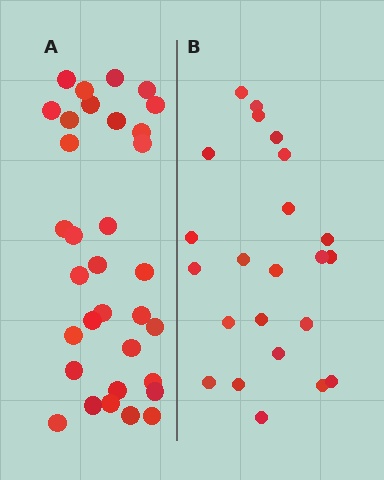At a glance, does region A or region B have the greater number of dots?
Region A (the left region) has more dots.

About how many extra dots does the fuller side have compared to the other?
Region A has roughly 10 or so more dots than region B.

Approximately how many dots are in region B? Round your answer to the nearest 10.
About 20 dots. (The exact count is 23, which rounds to 20.)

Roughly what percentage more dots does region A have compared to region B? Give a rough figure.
About 45% more.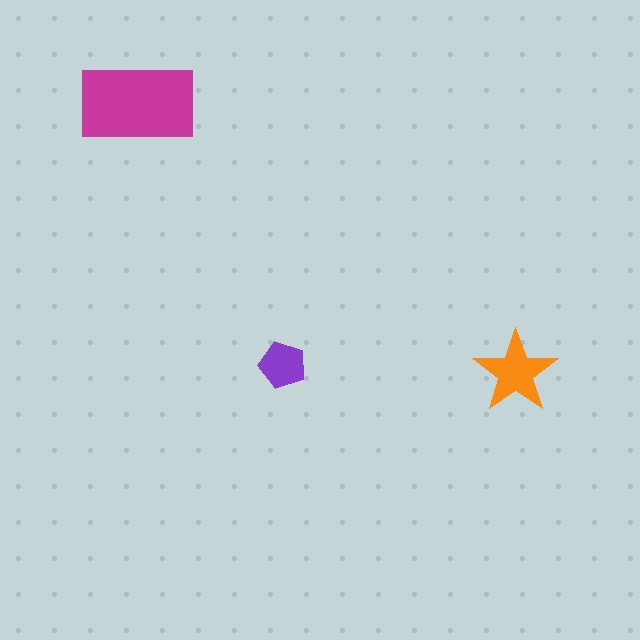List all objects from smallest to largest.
The purple pentagon, the orange star, the magenta rectangle.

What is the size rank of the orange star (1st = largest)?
2nd.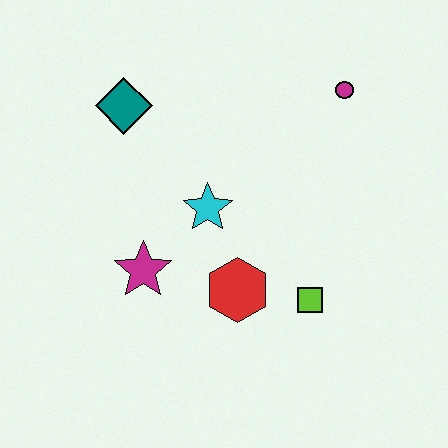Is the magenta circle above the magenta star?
Yes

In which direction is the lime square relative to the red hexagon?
The lime square is to the right of the red hexagon.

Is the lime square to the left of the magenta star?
No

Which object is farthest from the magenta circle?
The magenta star is farthest from the magenta circle.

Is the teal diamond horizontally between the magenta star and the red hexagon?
No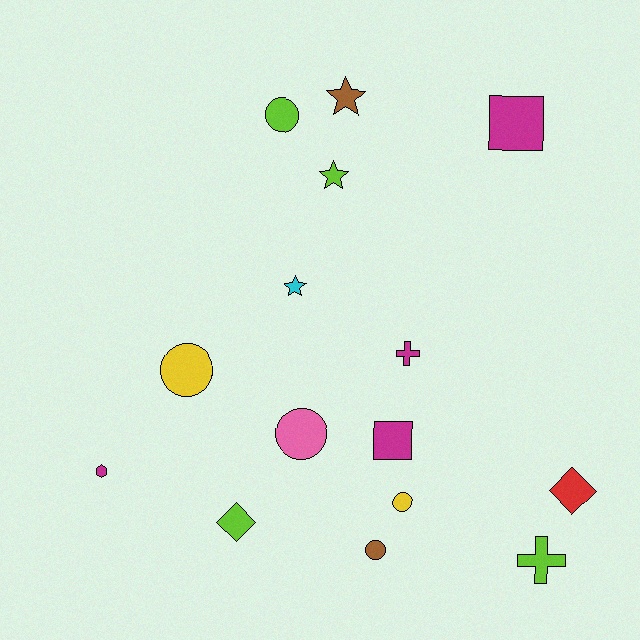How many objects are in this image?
There are 15 objects.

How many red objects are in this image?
There is 1 red object.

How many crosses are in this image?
There are 2 crosses.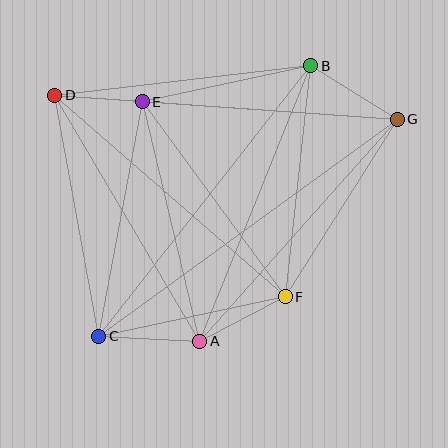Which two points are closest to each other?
Points D and E are closest to each other.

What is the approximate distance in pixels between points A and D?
The distance between A and D is approximately 286 pixels.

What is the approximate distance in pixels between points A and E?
The distance between A and E is approximately 246 pixels.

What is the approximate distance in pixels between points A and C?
The distance between A and C is approximately 101 pixels.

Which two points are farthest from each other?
Points C and G are farthest from each other.